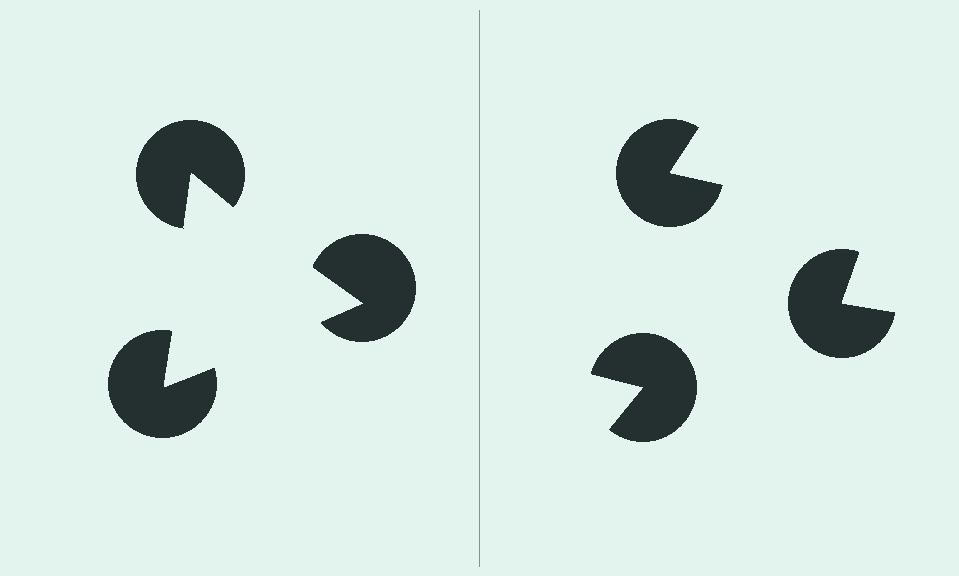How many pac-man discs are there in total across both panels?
6 — 3 on each side.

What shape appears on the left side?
An illusory triangle.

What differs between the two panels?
The pac-man discs are positioned identically on both sides; only the wedge orientations differ. On the left they align to a triangle; on the right they are misaligned.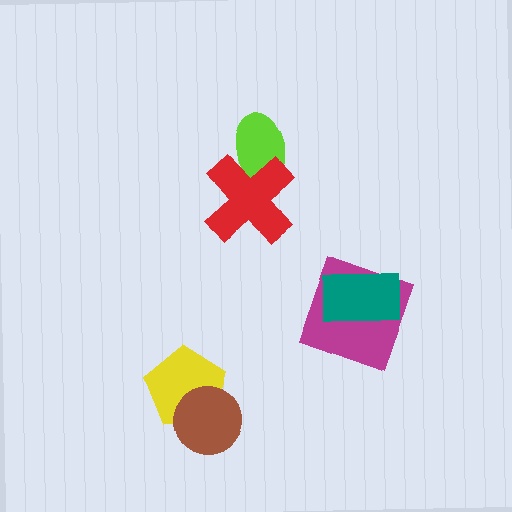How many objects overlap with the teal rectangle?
1 object overlaps with the teal rectangle.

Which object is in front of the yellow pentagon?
The brown circle is in front of the yellow pentagon.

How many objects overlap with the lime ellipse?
1 object overlaps with the lime ellipse.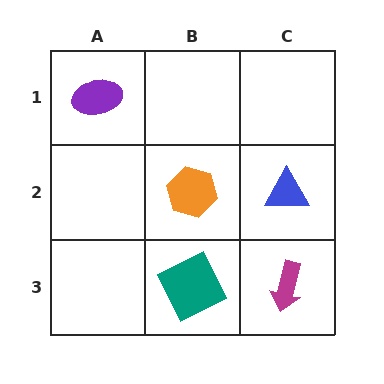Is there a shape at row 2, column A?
No, that cell is empty.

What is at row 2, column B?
An orange hexagon.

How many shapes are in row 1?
1 shape.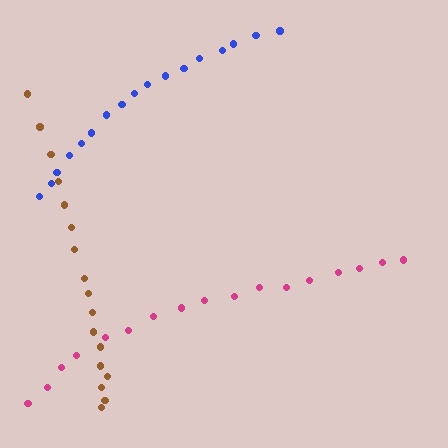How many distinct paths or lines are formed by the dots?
There are 3 distinct paths.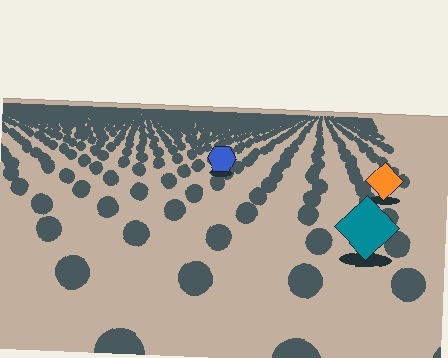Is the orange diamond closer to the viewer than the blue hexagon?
Yes. The orange diamond is closer — you can tell from the texture gradient: the ground texture is coarser near it.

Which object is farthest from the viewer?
The blue hexagon is farthest from the viewer. It appears smaller and the ground texture around it is denser.